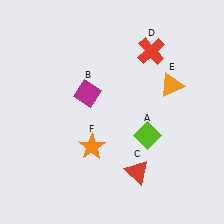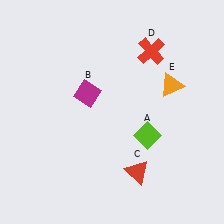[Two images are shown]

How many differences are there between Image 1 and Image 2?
There is 1 difference between the two images.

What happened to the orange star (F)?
The orange star (F) was removed in Image 2. It was in the bottom-left area of Image 1.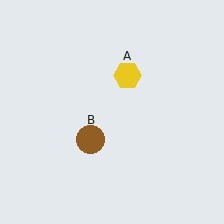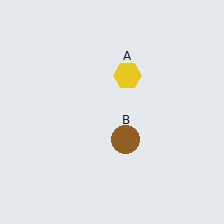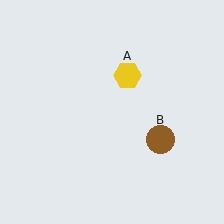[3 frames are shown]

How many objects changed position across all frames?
1 object changed position: brown circle (object B).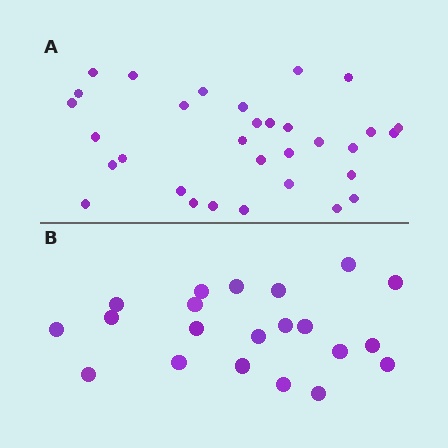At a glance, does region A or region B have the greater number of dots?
Region A (the top region) has more dots.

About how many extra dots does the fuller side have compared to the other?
Region A has roughly 12 or so more dots than region B.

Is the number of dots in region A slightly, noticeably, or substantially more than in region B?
Region A has substantially more. The ratio is roughly 1.5 to 1.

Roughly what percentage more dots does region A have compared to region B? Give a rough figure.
About 50% more.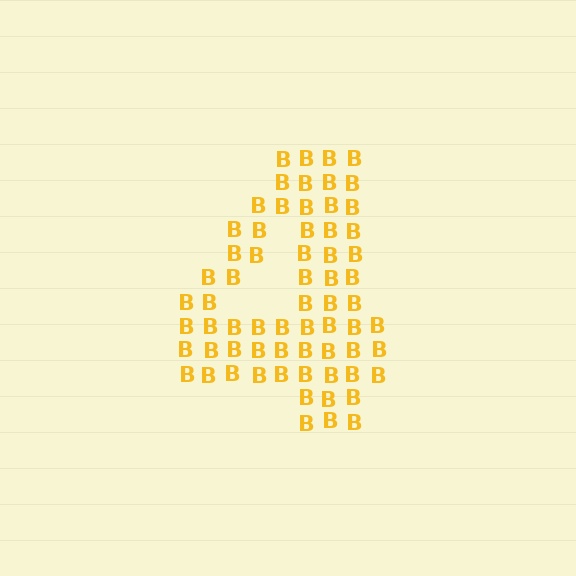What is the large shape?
The large shape is the digit 4.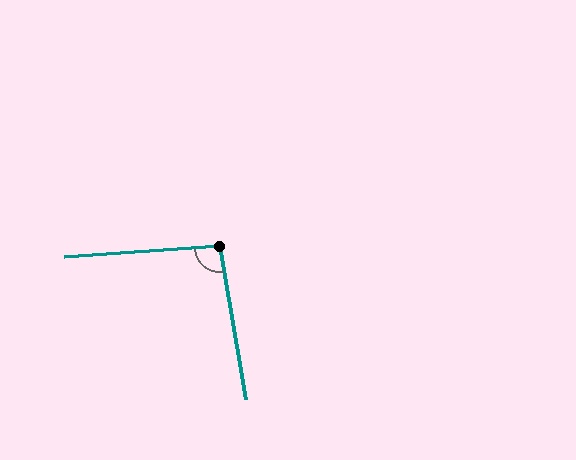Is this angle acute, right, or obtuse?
It is obtuse.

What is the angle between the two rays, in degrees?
Approximately 95 degrees.